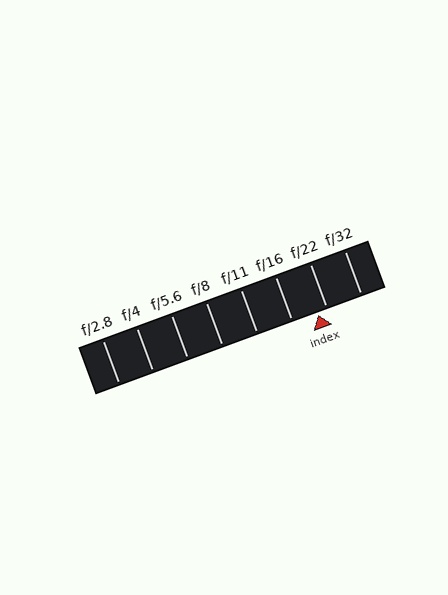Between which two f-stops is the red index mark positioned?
The index mark is between f/16 and f/22.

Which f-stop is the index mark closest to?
The index mark is closest to f/22.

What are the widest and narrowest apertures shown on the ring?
The widest aperture shown is f/2.8 and the narrowest is f/32.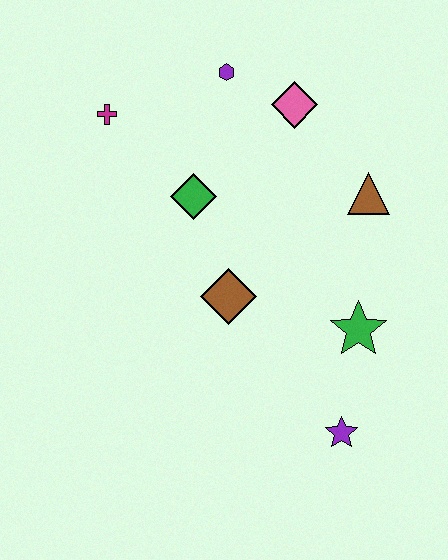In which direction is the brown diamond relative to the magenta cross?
The brown diamond is below the magenta cross.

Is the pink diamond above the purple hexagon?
No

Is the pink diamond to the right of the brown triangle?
No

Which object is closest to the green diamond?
The brown diamond is closest to the green diamond.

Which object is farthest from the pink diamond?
The purple star is farthest from the pink diamond.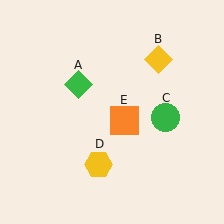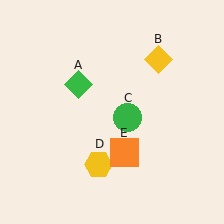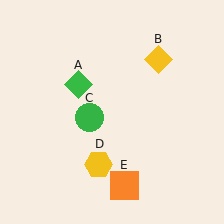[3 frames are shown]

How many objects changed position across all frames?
2 objects changed position: green circle (object C), orange square (object E).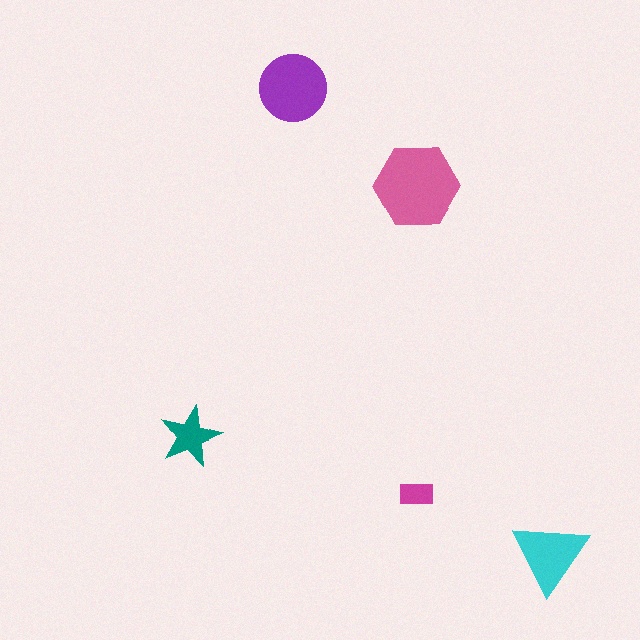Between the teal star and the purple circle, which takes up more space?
The purple circle.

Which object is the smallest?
The magenta rectangle.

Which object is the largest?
The pink hexagon.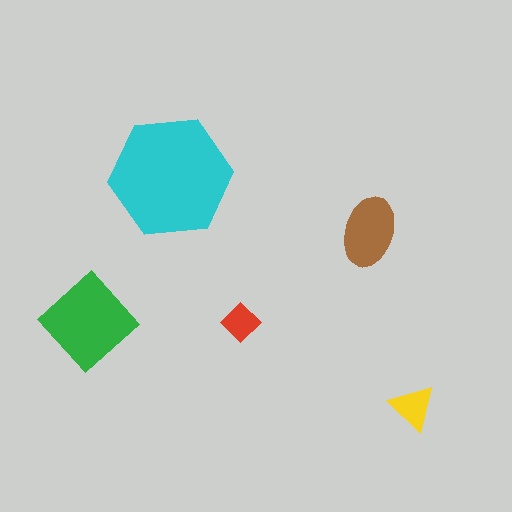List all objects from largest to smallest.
The cyan hexagon, the green diamond, the brown ellipse, the yellow triangle, the red diamond.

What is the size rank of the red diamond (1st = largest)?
5th.